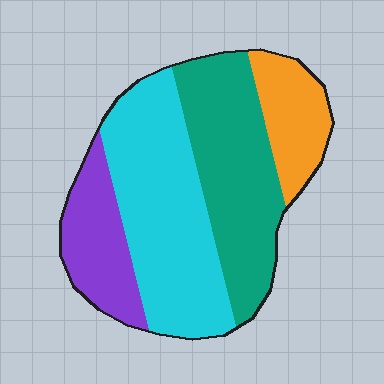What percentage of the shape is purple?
Purple covers around 15% of the shape.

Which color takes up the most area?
Cyan, at roughly 40%.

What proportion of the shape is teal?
Teal takes up about one third (1/3) of the shape.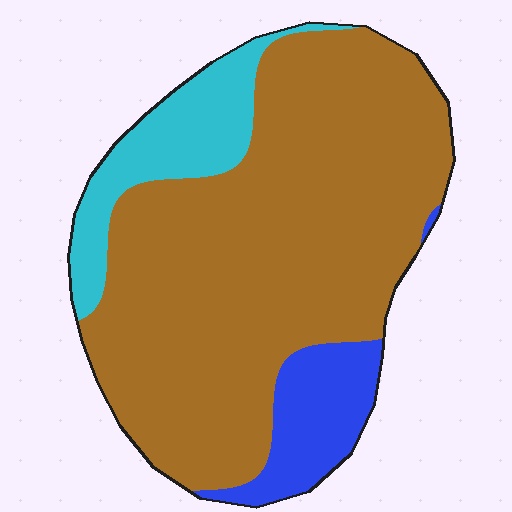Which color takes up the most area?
Brown, at roughly 75%.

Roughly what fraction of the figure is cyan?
Cyan covers 14% of the figure.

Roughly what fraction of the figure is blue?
Blue covers 11% of the figure.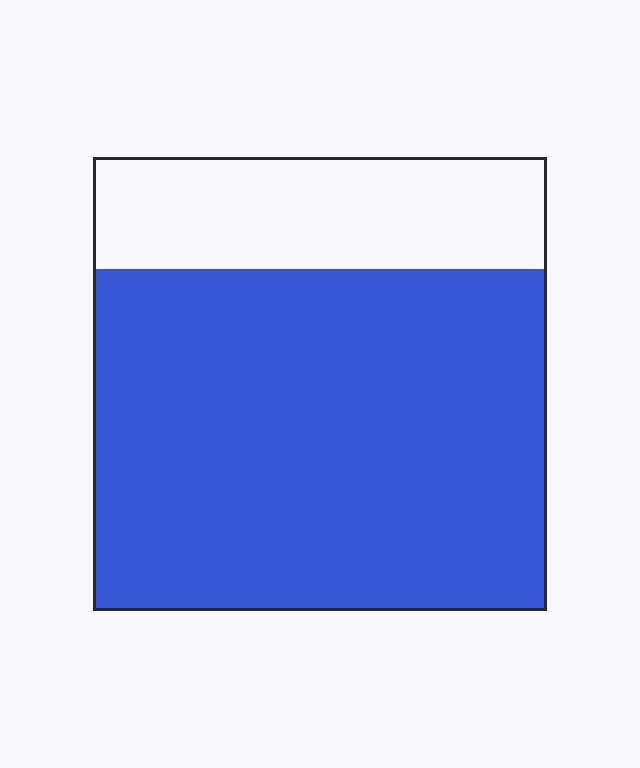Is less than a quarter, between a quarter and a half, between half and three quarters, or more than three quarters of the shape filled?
More than three quarters.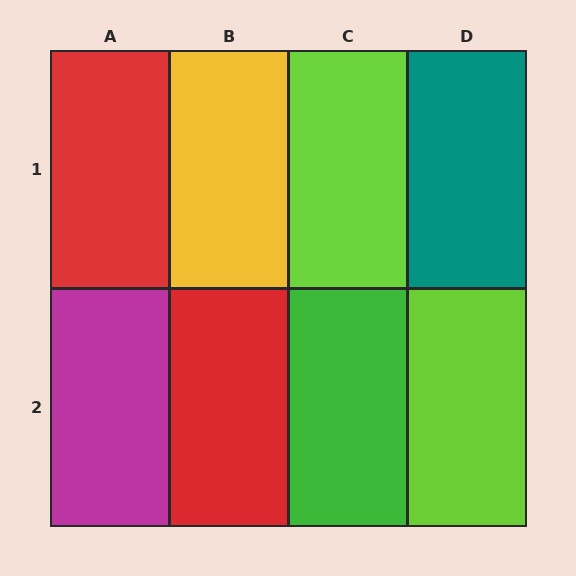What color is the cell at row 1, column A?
Red.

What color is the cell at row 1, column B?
Yellow.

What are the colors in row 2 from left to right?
Magenta, red, green, lime.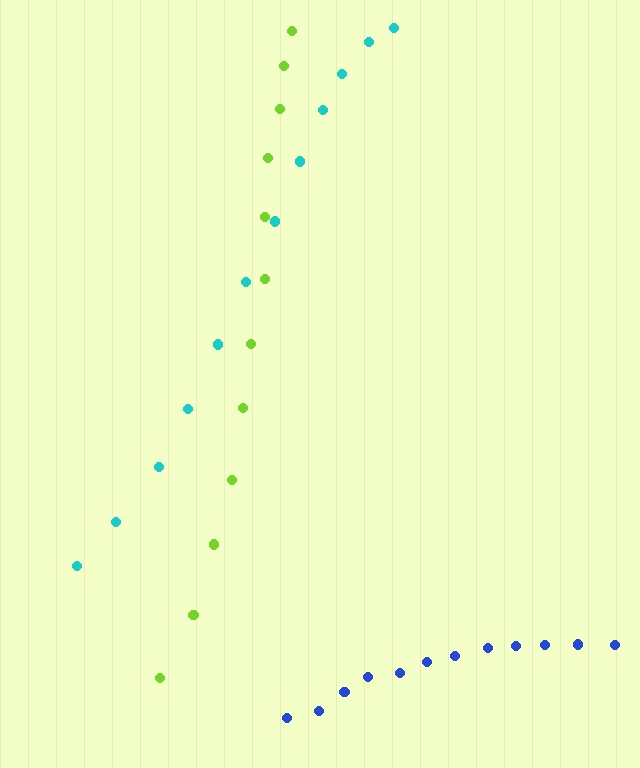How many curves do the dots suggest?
There are 3 distinct paths.